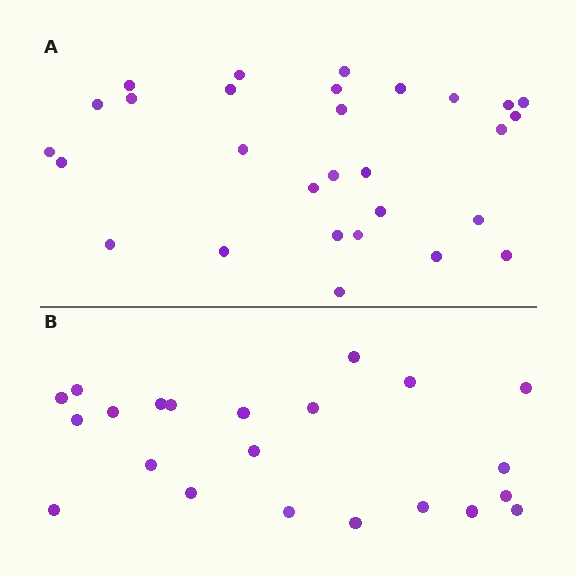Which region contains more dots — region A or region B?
Region A (the top region) has more dots.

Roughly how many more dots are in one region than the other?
Region A has roughly 8 or so more dots than region B.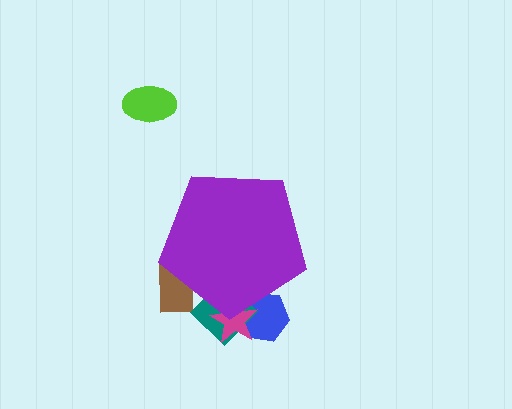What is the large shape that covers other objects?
A purple pentagon.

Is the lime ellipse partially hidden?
No, the lime ellipse is fully visible.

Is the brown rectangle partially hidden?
Yes, the brown rectangle is partially hidden behind the purple pentagon.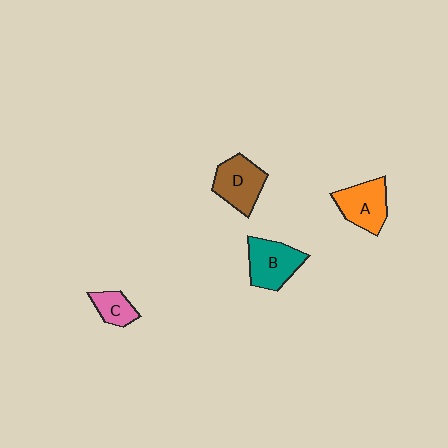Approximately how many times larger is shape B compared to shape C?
Approximately 1.9 times.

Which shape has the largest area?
Shape B (teal).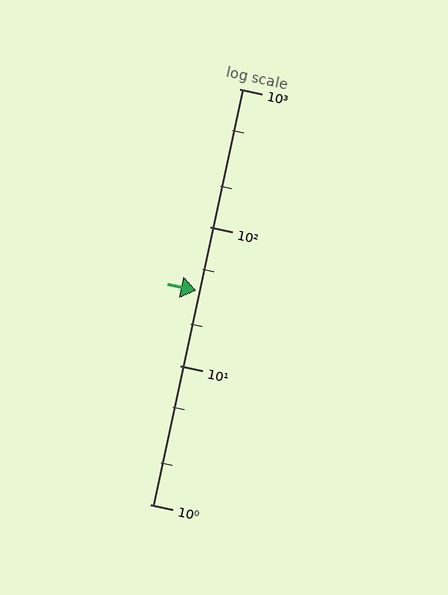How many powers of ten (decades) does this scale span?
The scale spans 3 decades, from 1 to 1000.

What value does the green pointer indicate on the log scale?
The pointer indicates approximately 35.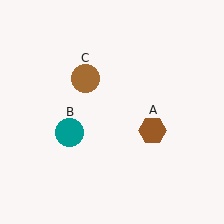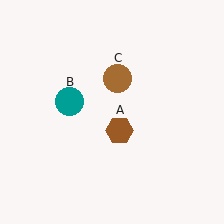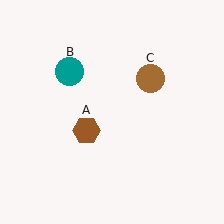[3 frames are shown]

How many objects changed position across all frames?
3 objects changed position: brown hexagon (object A), teal circle (object B), brown circle (object C).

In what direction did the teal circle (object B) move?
The teal circle (object B) moved up.